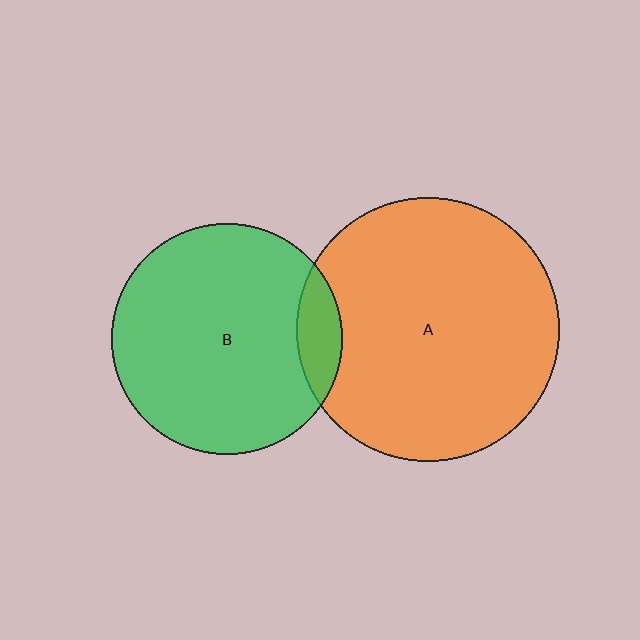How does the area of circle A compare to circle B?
Approximately 1.3 times.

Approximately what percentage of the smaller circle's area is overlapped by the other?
Approximately 10%.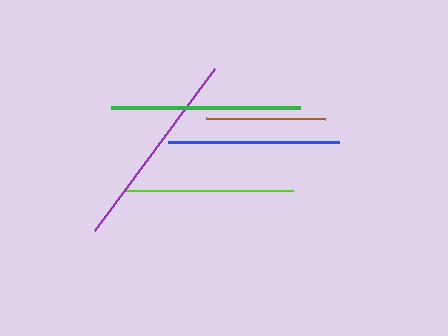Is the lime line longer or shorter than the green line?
The green line is longer than the lime line.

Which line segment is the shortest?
The brown line is the shortest at approximately 118 pixels.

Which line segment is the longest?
The purple line is the longest at approximately 201 pixels.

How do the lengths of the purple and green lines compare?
The purple and green lines are approximately the same length.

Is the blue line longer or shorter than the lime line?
The blue line is longer than the lime line.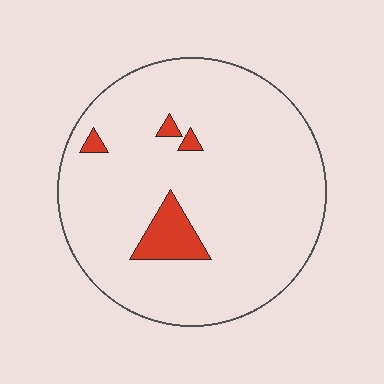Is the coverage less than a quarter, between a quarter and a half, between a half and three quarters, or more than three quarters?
Less than a quarter.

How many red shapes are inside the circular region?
4.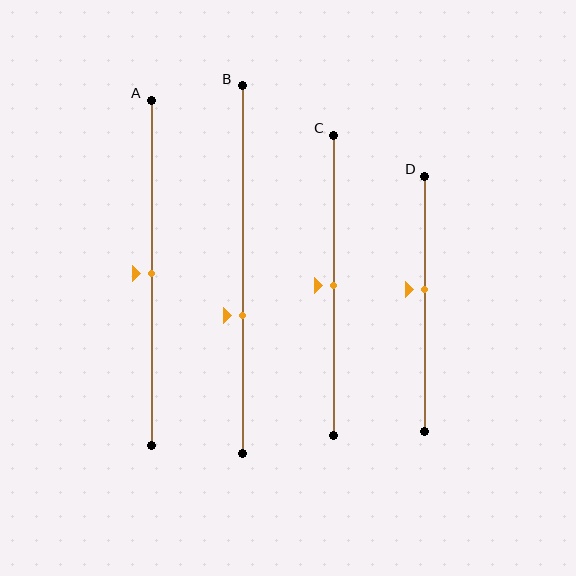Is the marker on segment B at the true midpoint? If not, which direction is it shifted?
No, the marker on segment B is shifted downward by about 12% of the segment length.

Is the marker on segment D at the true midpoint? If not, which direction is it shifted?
No, the marker on segment D is shifted upward by about 6% of the segment length.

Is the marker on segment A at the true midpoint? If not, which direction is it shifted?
Yes, the marker on segment A is at the true midpoint.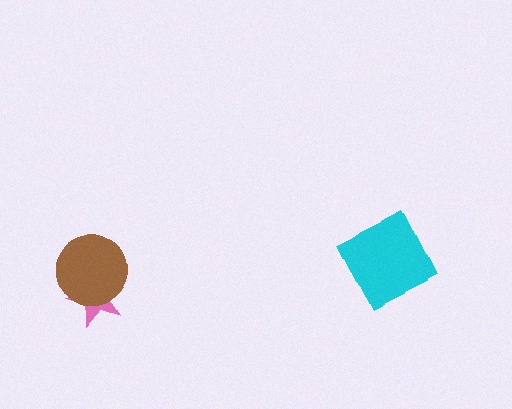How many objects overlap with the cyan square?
0 objects overlap with the cyan square.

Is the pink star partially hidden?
Yes, it is partially covered by another shape.